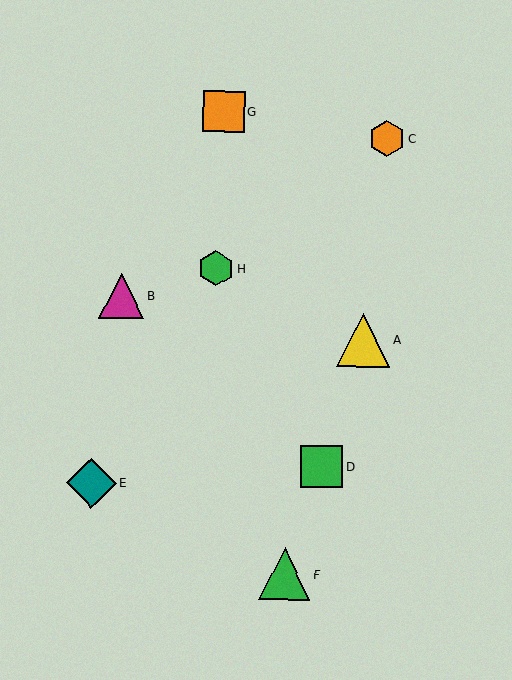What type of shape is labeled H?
Shape H is a green hexagon.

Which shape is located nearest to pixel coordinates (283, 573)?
The green triangle (labeled F) at (285, 574) is nearest to that location.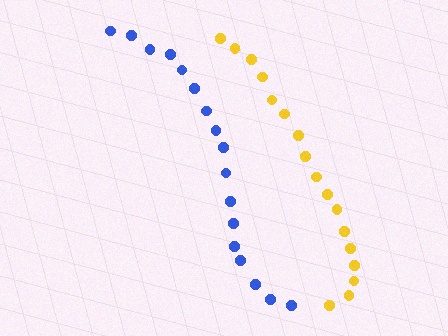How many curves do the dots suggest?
There are 2 distinct paths.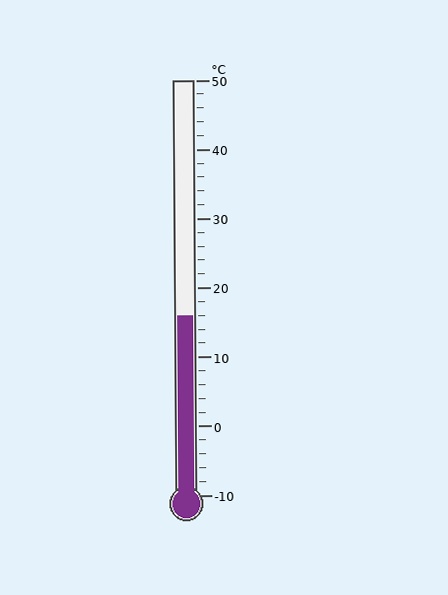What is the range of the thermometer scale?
The thermometer scale ranges from -10°C to 50°C.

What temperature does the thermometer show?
The thermometer shows approximately 16°C.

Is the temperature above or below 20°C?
The temperature is below 20°C.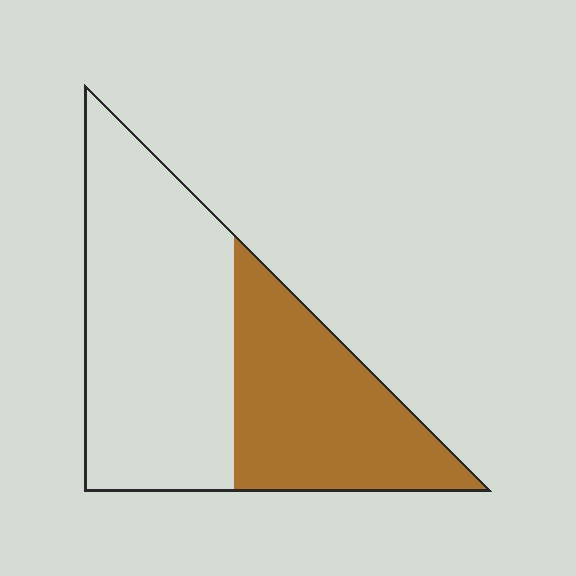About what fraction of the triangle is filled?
About two fifths (2/5).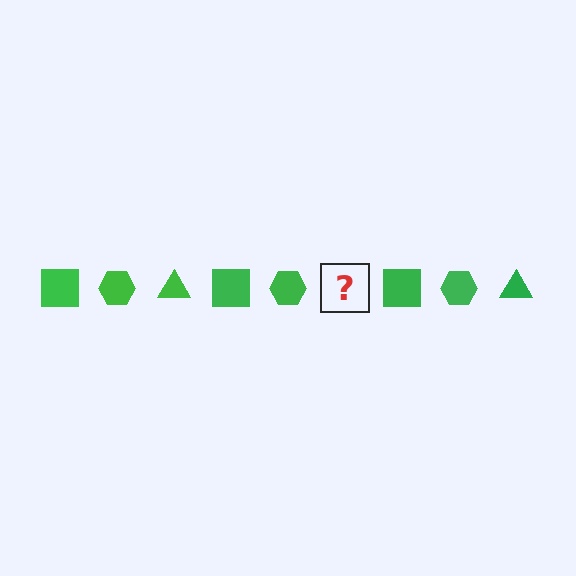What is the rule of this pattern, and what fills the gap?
The rule is that the pattern cycles through square, hexagon, triangle shapes in green. The gap should be filled with a green triangle.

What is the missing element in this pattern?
The missing element is a green triangle.